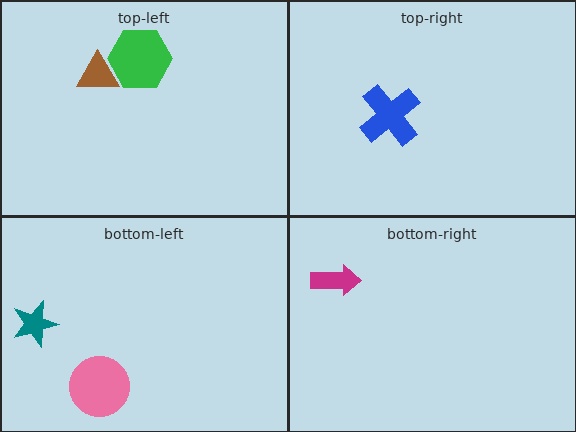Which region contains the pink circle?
The bottom-left region.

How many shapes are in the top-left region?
2.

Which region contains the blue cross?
The top-right region.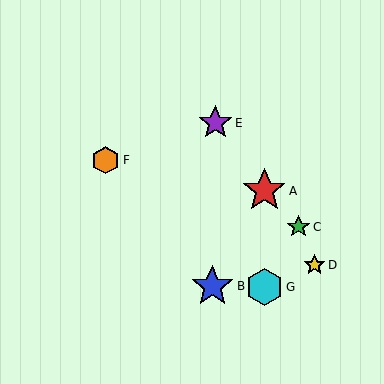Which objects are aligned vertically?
Objects A, G are aligned vertically.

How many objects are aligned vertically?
2 objects (A, G) are aligned vertically.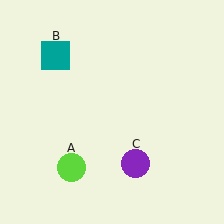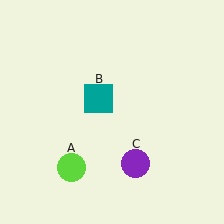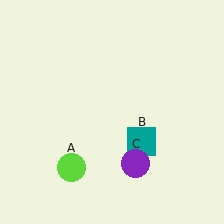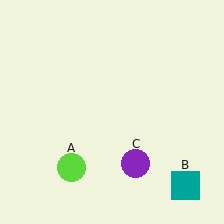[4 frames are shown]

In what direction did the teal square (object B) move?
The teal square (object B) moved down and to the right.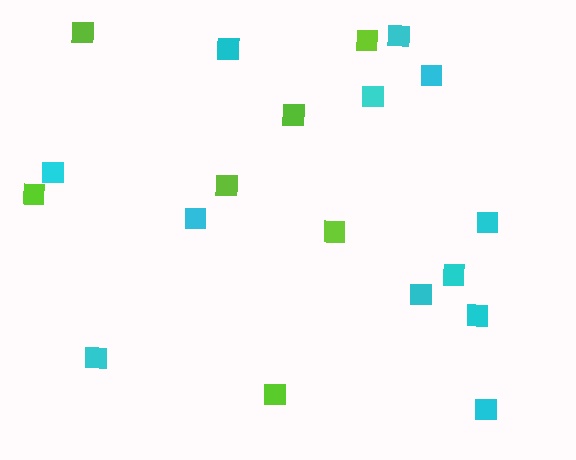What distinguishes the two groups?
There are 2 groups: one group of lime squares (7) and one group of cyan squares (12).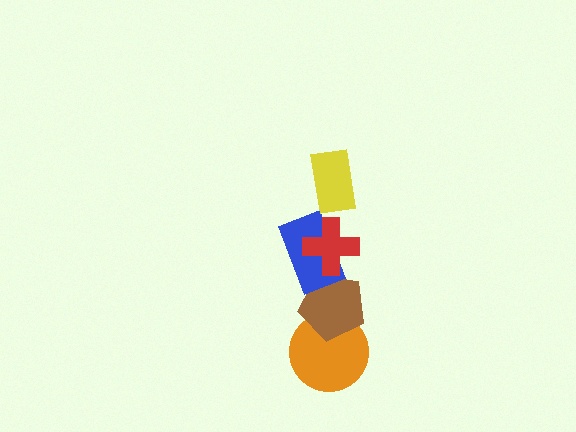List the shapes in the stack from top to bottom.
From top to bottom: the yellow rectangle, the red cross, the blue rectangle, the brown pentagon, the orange circle.